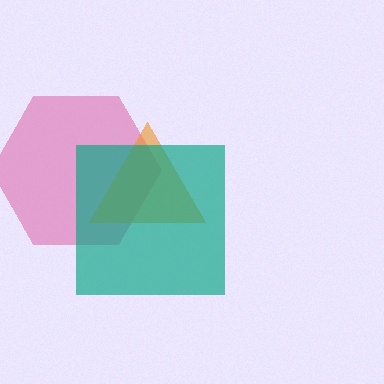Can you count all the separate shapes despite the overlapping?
Yes, there are 3 separate shapes.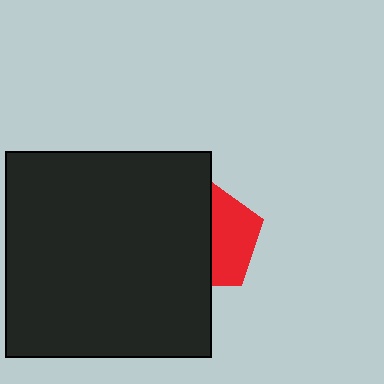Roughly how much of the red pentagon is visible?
A small part of it is visible (roughly 44%).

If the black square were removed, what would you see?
You would see the complete red pentagon.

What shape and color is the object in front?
The object in front is a black square.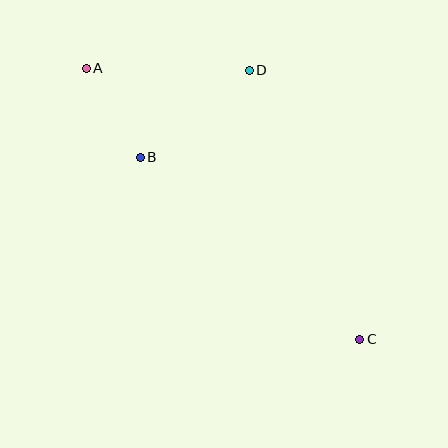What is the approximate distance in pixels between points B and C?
The distance between B and C is approximately 285 pixels.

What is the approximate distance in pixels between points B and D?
The distance between B and D is approximately 140 pixels.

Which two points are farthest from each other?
Points A and C are farthest from each other.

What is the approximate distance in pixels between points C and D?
The distance between C and D is approximately 291 pixels.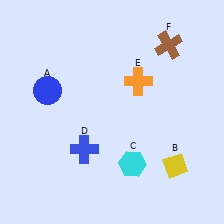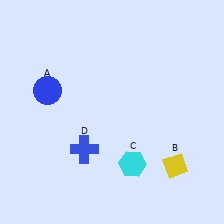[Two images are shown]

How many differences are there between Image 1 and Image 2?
There are 2 differences between the two images.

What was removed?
The brown cross (F), the orange cross (E) were removed in Image 2.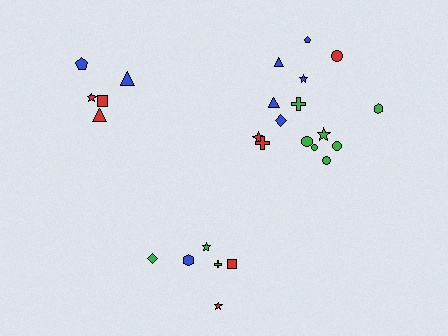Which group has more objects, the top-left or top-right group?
The top-right group.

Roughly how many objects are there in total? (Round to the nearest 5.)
Roughly 25 objects in total.